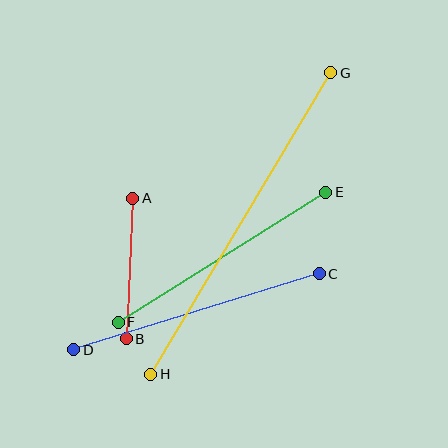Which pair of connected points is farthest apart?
Points G and H are farthest apart.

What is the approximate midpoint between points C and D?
The midpoint is at approximately (196, 312) pixels.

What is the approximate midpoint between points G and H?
The midpoint is at approximately (241, 224) pixels.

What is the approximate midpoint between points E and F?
The midpoint is at approximately (222, 257) pixels.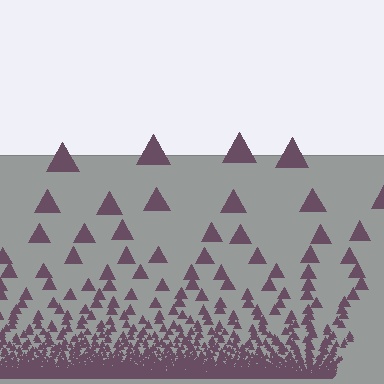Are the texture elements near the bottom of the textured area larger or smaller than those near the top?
Smaller. The gradient is inverted — elements near the bottom are smaller and denser.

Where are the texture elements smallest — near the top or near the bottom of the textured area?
Near the bottom.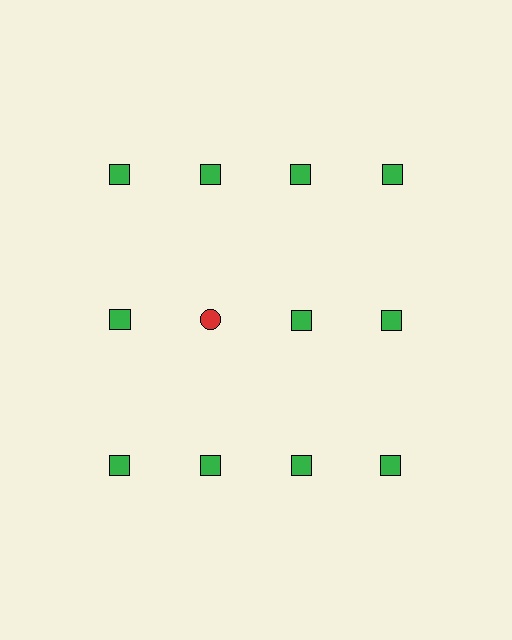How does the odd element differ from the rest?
It differs in both color (red instead of green) and shape (circle instead of square).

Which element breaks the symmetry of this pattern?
The red circle in the second row, second from left column breaks the symmetry. All other shapes are green squares.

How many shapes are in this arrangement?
There are 12 shapes arranged in a grid pattern.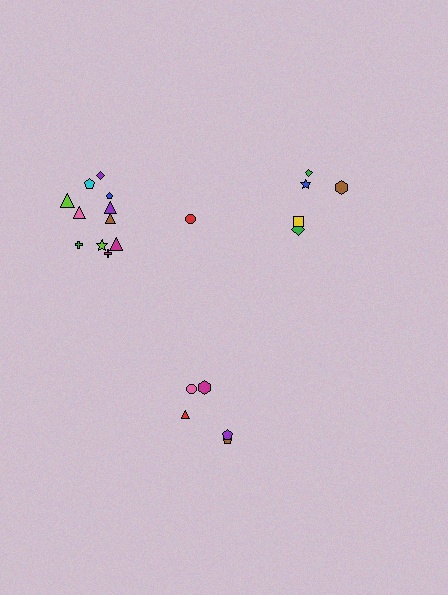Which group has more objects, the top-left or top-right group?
The top-left group.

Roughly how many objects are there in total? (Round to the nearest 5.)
Roughly 20 objects in total.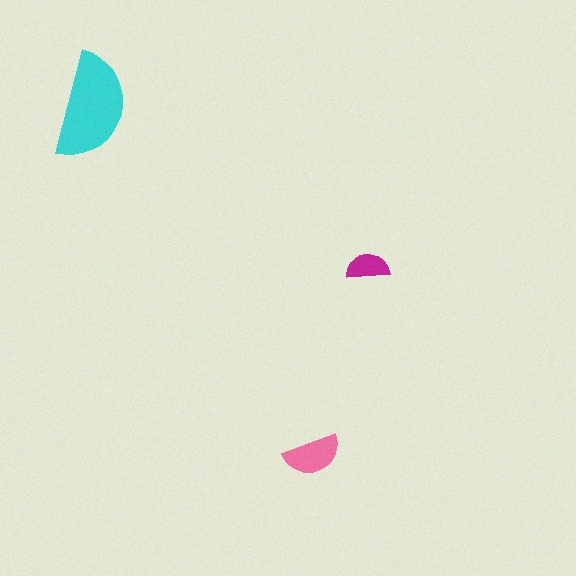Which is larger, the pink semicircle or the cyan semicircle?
The cyan one.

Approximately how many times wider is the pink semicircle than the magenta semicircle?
About 1.5 times wider.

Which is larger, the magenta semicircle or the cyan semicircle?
The cyan one.